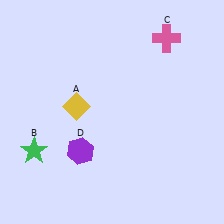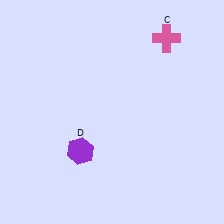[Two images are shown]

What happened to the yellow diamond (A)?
The yellow diamond (A) was removed in Image 2. It was in the top-left area of Image 1.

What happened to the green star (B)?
The green star (B) was removed in Image 2. It was in the bottom-left area of Image 1.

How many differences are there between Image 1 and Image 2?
There are 2 differences between the two images.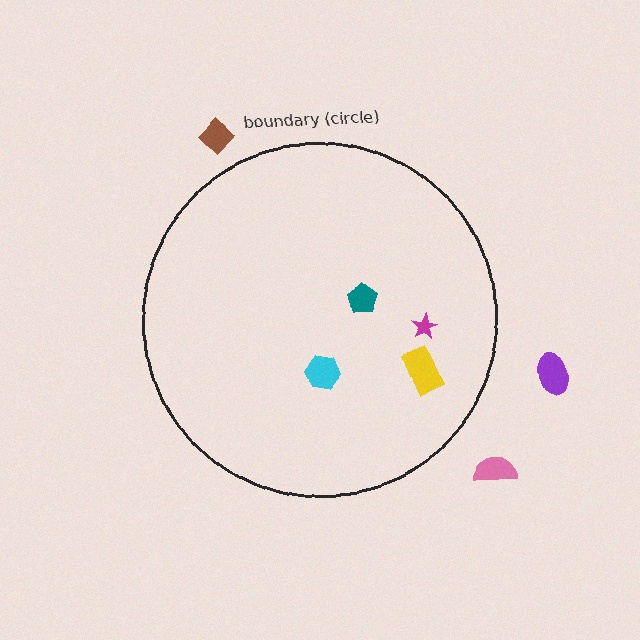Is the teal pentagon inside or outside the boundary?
Inside.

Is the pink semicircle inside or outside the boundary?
Outside.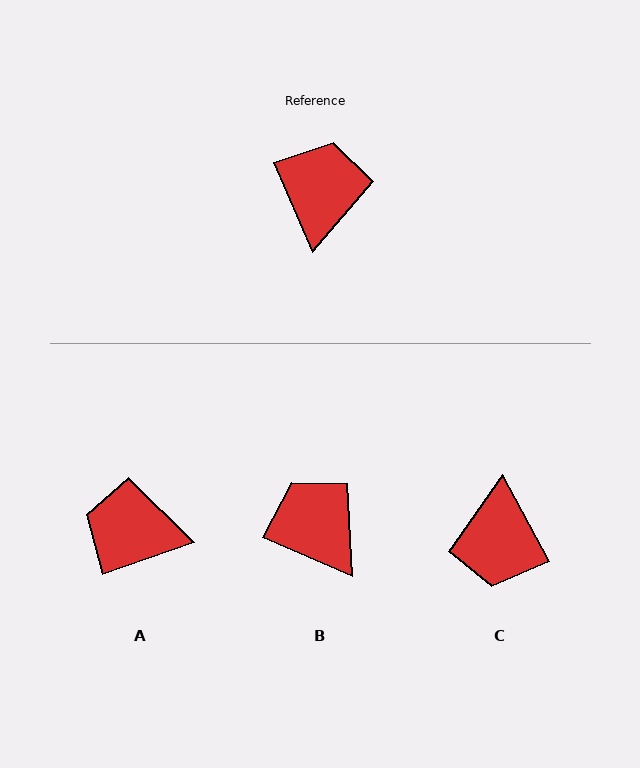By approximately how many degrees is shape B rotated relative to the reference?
Approximately 44 degrees counter-clockwise.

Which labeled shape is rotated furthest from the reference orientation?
C, about 174 degrees away.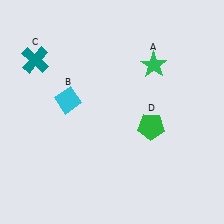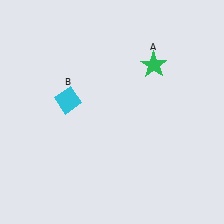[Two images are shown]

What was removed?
The teal cross (C), the green pentagon (D) were removed in Image 2.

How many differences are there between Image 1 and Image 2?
There are 2 differences between the two images.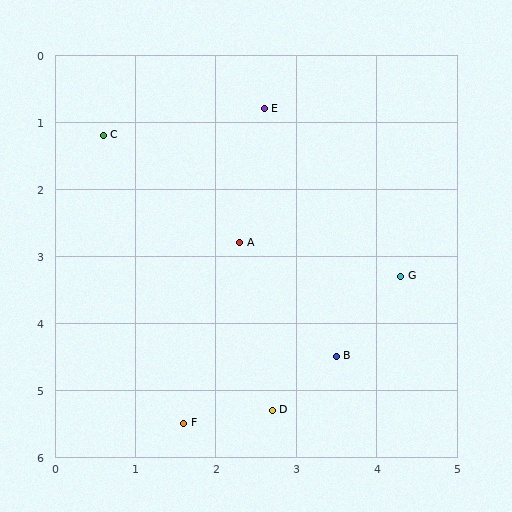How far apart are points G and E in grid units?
Points G and E are about 3.0 grid units apart.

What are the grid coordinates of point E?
Point E is at approximately (2.6, 0.8).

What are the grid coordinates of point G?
Point G is at approximately (4.3, 3.3).